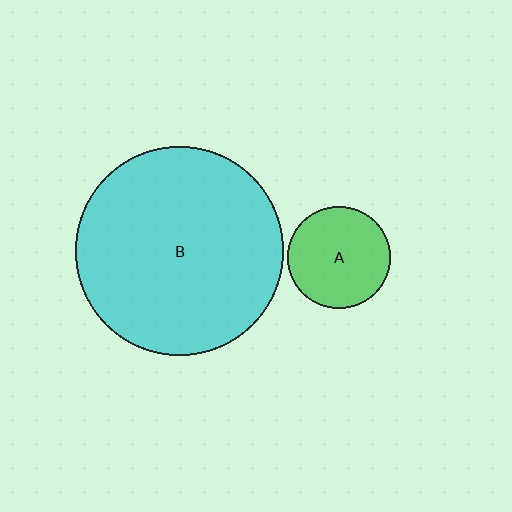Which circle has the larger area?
Circle B (cyan).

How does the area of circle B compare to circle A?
Approximately 4.1 times.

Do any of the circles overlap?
No, none of the circles overlap.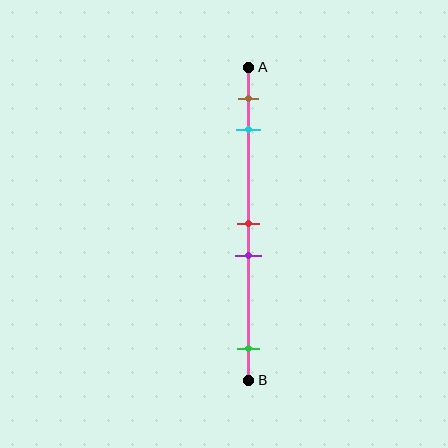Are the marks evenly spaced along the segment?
No, the marks are not evenly spaced.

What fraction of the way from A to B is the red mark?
The red mark is approximately 50% (0.5) of the way from A to B.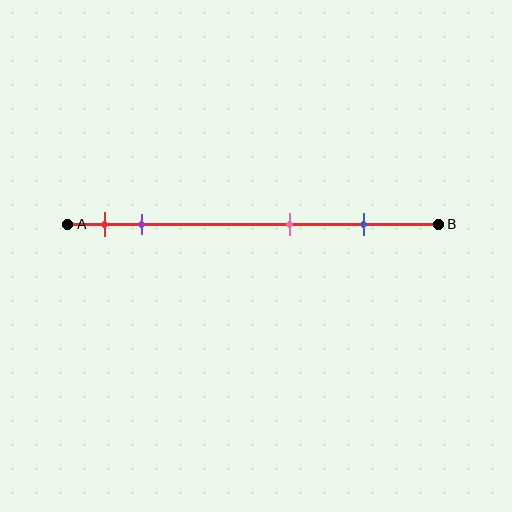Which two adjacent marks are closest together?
The red and purple marks are the closest adjacent pair.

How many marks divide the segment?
There are 4 marks dividing the segment.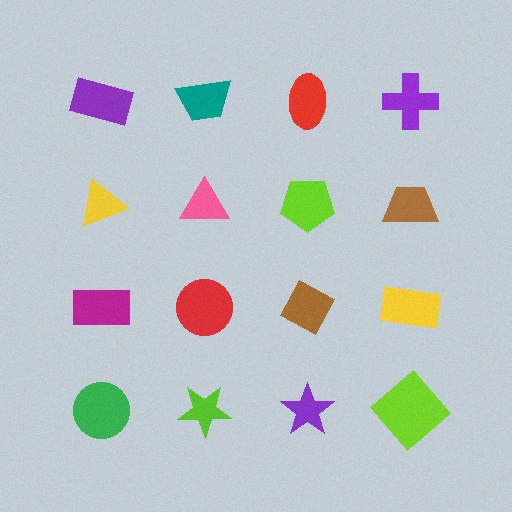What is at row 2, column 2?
A pink triangle.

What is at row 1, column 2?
A teal trapezoid.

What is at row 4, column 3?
A purple star.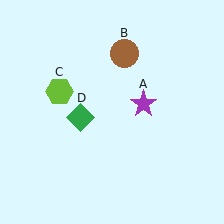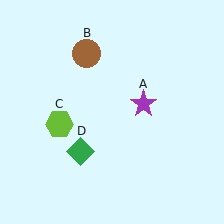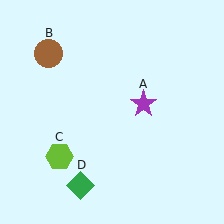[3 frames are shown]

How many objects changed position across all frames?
3 objects changed position: brown circle (object B), lime hexagon (object C), green diamond (object D).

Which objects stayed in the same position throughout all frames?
Purple star (object A) remained stationary.